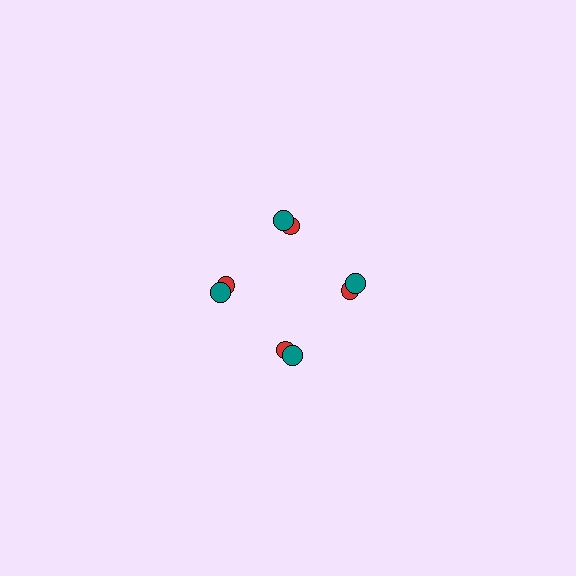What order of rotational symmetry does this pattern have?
This pattern has 4-fold rotational symmetry.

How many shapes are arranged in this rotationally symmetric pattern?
There are 8 shapes, arranged in 4 groups of 2.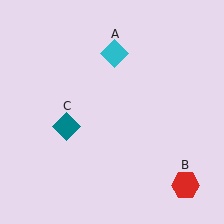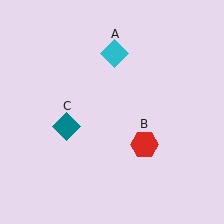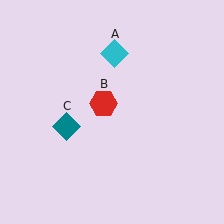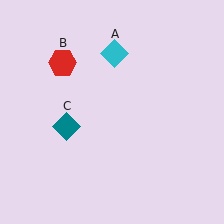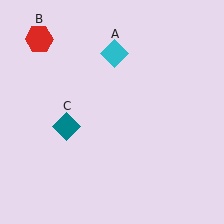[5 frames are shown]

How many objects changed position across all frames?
1 object changed position: red hexagon (object B).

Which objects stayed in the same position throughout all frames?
Cyan diamond (object A) and teal diamond (object C) remained stationary.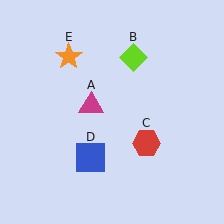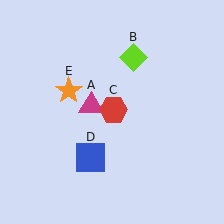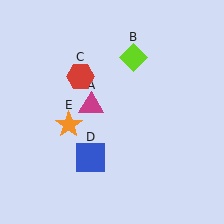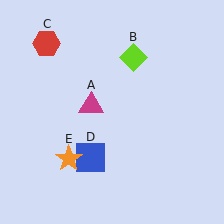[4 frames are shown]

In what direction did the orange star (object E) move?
The orange star (object E) moved down.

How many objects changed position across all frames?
2 objects changed position: red hexagon (object C), orange star (object E).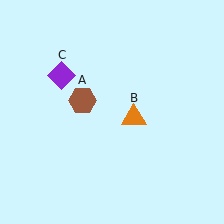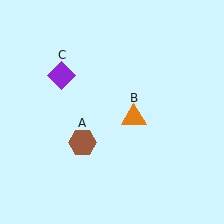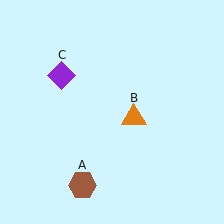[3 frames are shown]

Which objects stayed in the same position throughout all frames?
Orange triangle (object B) and purple diamond (object C) remained stationary.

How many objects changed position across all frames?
1 object changed position: brown hexagon (object A).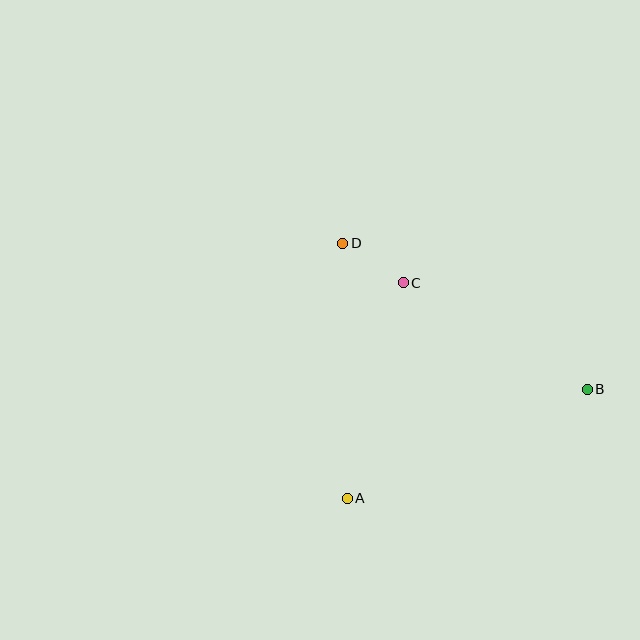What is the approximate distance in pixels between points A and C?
The distance between A and C is approximately 223 pixels.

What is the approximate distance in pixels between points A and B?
The distance between A and B is approximately 264 pixels.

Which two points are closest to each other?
Points C and D are closest to each other.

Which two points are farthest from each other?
Points B and D are farthest from each other.